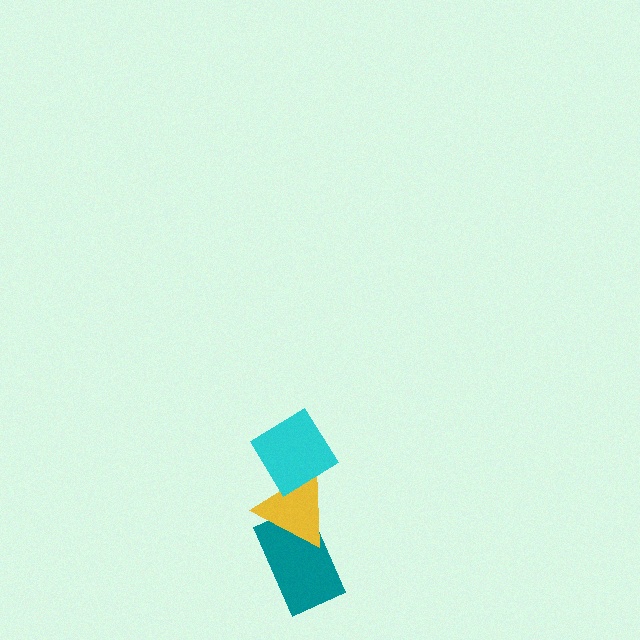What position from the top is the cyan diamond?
The cyan diamond is 1st from the top.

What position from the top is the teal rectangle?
The teal rectangle is 3rd from the top.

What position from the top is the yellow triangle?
The yellow triangle is 2nd from the top.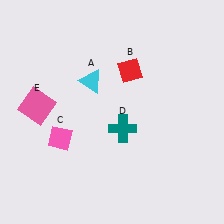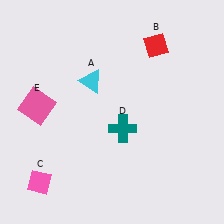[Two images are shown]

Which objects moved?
The objects that moved are: the red diamond (B), the pink diamond (C).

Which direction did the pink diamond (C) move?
The pink diamond (C) moved down.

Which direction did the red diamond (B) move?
The red diamond (B) moved right.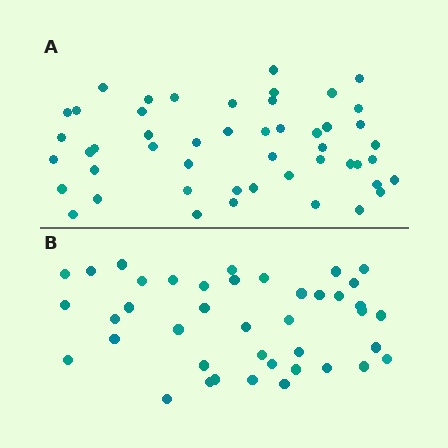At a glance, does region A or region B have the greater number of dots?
Region A (the top region) has more dots.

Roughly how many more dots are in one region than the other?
Region A has roughly 8 or so more dots than region B.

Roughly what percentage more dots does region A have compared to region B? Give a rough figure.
About 20% more.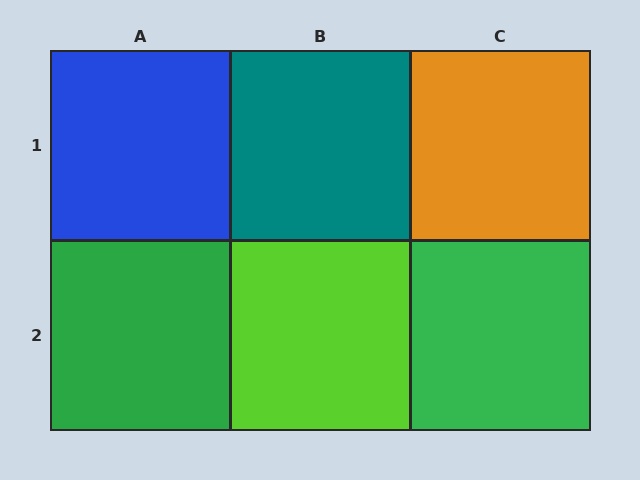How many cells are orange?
1 cell is orange.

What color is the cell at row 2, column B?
Lime.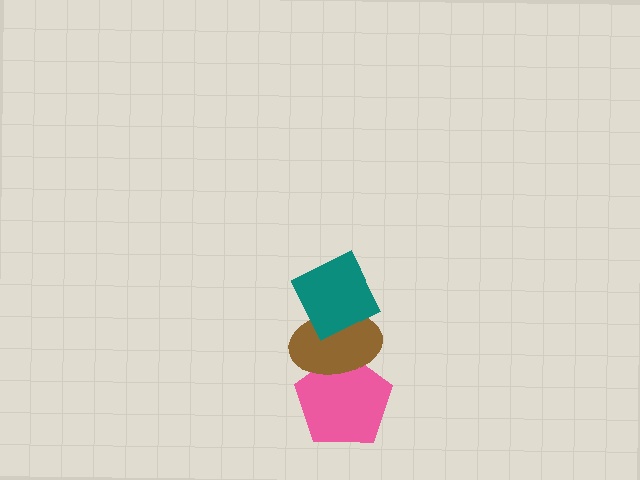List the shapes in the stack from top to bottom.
From top to bottom: the teal diamond, the brown ellipse, the pink pentagon.